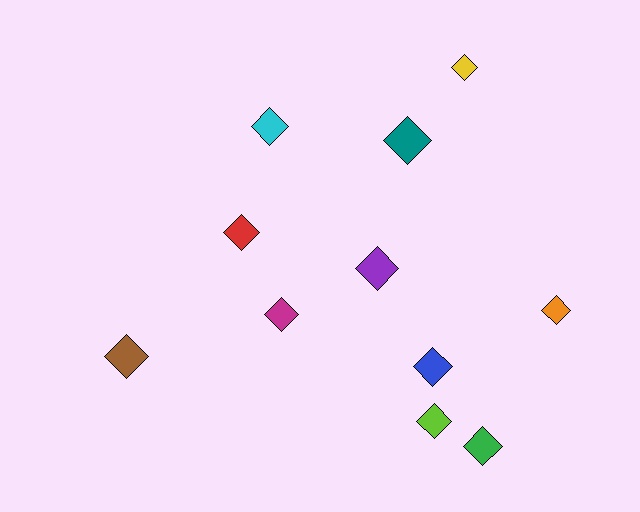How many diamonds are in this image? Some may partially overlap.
There are 11 diamonds.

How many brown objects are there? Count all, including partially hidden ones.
There is 1 brown object.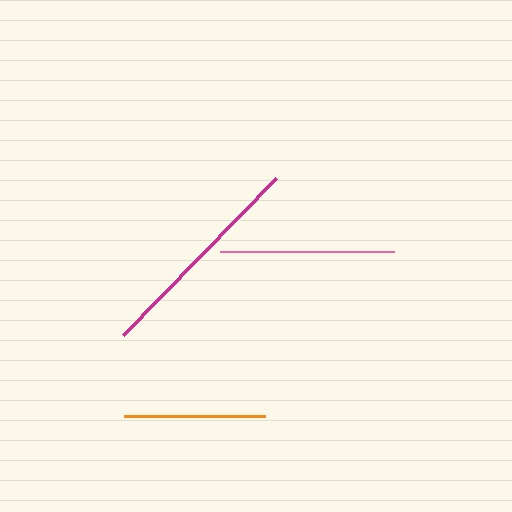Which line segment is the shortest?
The orange line is the shortest at approximately 141 pixels.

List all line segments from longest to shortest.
From longest to shortest: magenta, pink, orange.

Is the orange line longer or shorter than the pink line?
The pink line is longer than the orange line.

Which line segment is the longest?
The magenta line is the longest at approximately 219 pixels.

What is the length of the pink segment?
The pink segment is approximately 174 pixels long.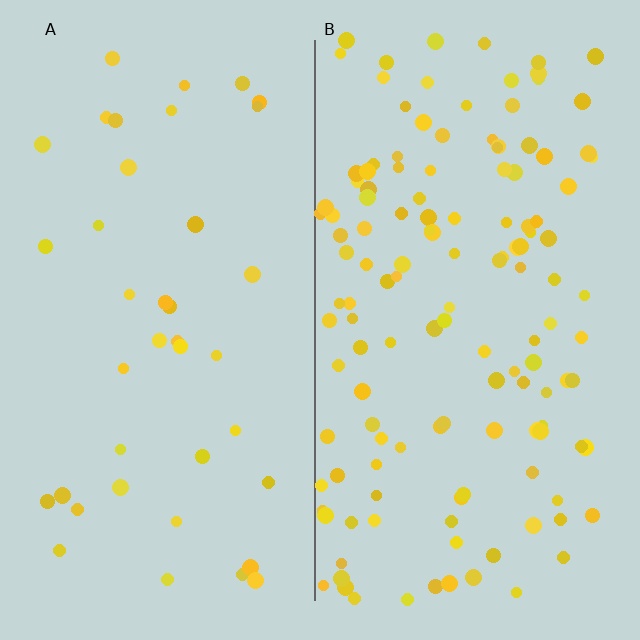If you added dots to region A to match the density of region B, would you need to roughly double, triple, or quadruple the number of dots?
Approximately triple.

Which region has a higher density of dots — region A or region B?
B (the right).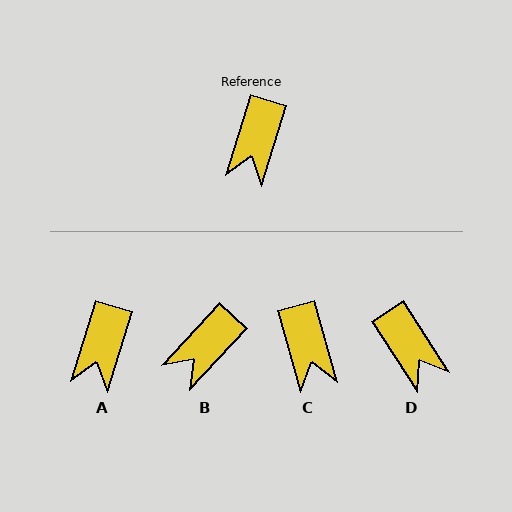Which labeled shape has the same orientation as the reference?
A.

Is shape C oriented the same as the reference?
No, it is off by about 32 degrees.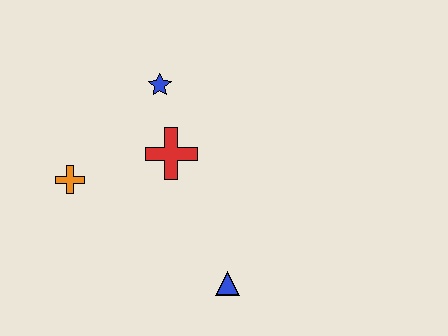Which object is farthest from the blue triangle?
The blue star is farthest from the blue triangle.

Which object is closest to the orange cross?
The red cross is closest to the orange cross.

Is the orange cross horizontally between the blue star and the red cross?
No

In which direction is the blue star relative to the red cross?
The blue star is above the red cross.